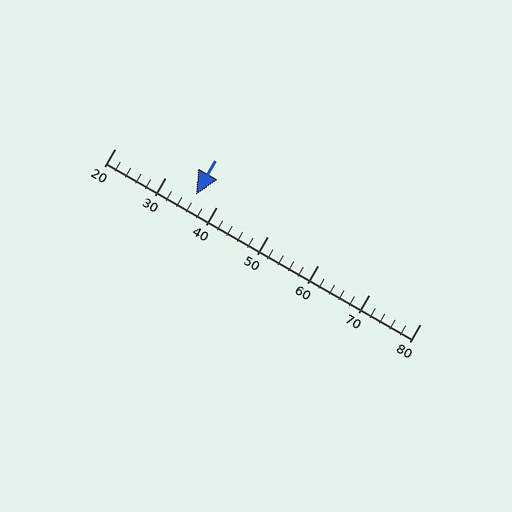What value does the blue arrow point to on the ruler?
The blue arrow points to approximately 36.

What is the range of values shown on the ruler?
The ruler shows values from 20 to 80.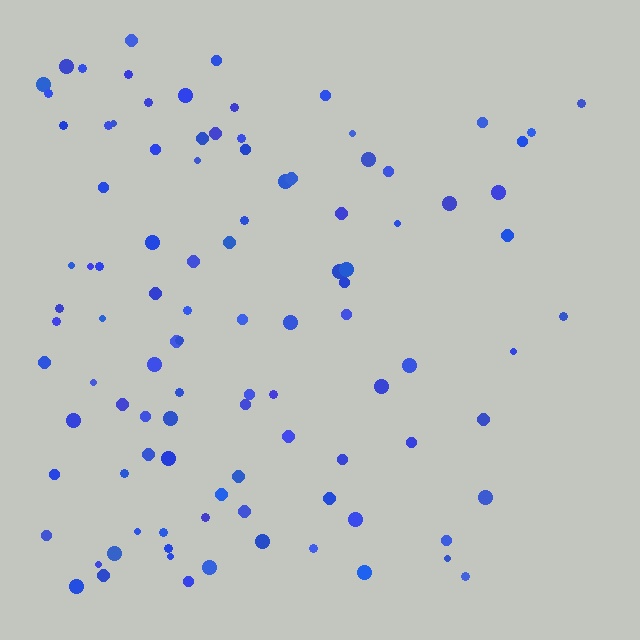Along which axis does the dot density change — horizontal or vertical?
Horizontal.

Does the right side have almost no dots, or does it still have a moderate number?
Still a moderate number, just noticeably fewer than the left.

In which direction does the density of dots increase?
From right to left, with the left side densest.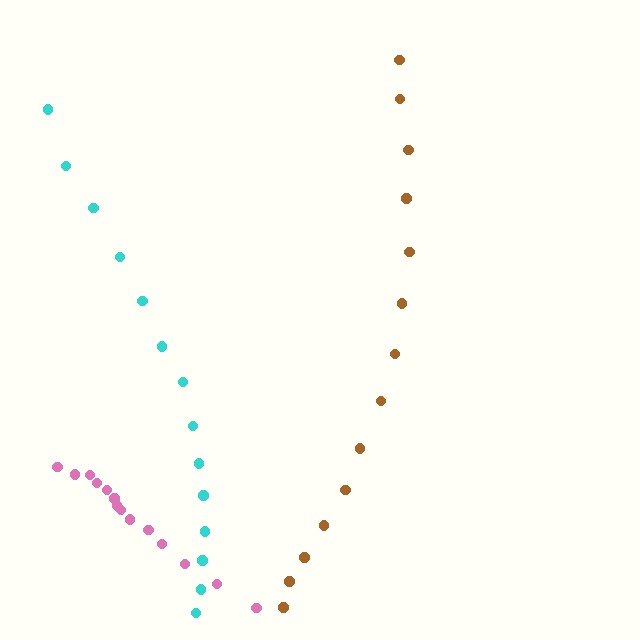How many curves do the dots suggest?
There are 3 distinct paths.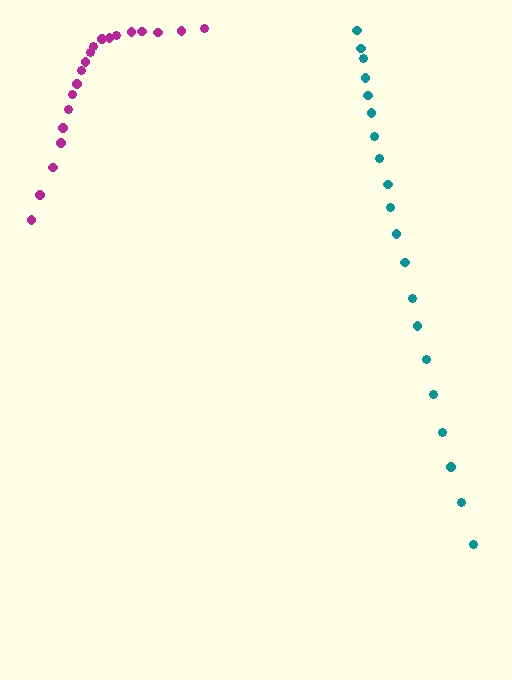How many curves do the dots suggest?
There are 2 distinct paths.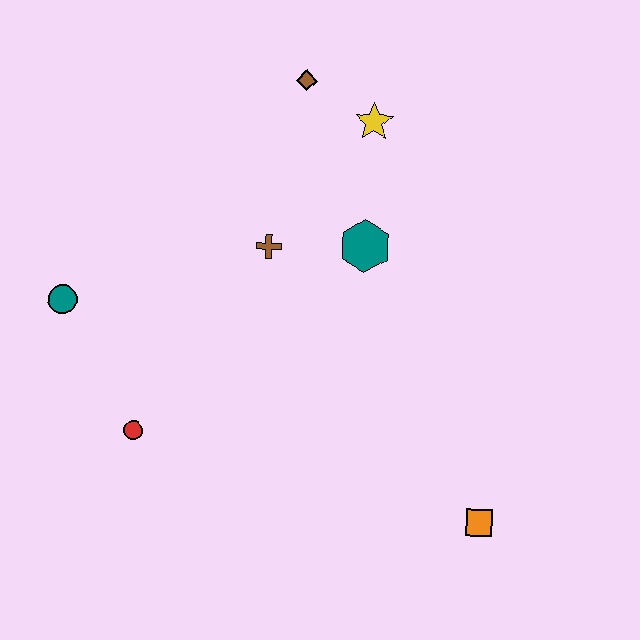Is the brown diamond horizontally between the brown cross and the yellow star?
Yes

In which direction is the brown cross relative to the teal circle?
The brown cross is to the right of the teal circle.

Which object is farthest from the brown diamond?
The orange square is farthest from the brown diamond.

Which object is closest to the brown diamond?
The yellow star is closest to the brown diamond.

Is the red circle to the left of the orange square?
Yes